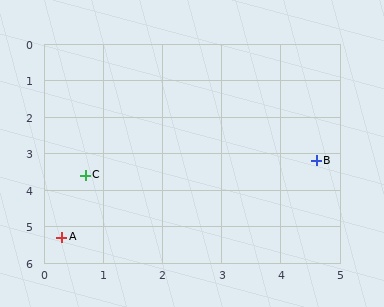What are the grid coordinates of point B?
Point B is at approximately (4.6, 3.2).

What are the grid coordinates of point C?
Point C is at approximately (0.7, 3.6).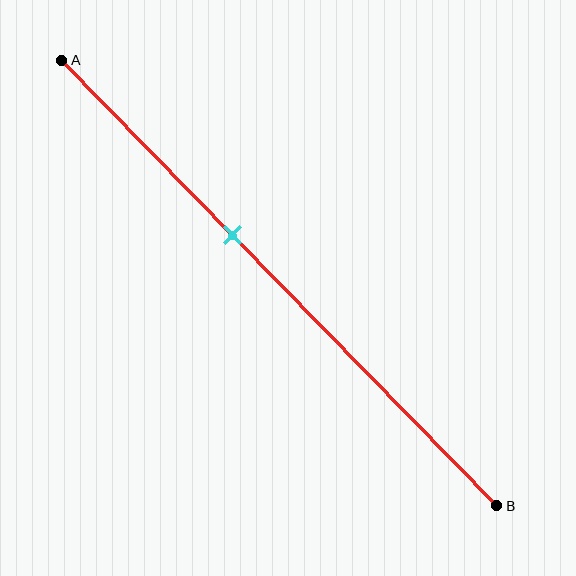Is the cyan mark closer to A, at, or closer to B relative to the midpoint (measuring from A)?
The cyan mark is closer to point A than the midpoint of segment AB.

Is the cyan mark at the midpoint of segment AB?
No, the mark is at about 40% from A, not at the 50% midpoint.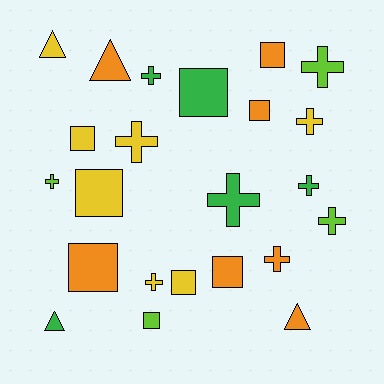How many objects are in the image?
There are 23 objects.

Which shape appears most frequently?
Cross, with 10 objects.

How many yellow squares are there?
There are 3 yellow squares.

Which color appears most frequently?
Orange, with 7 objects.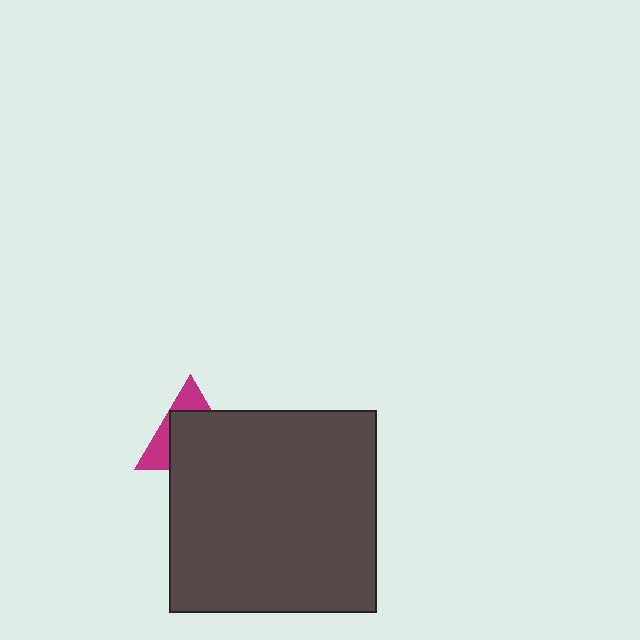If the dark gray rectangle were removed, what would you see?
You would see the complete magenta triangle.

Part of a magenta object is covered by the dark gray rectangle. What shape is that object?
It is a triangle.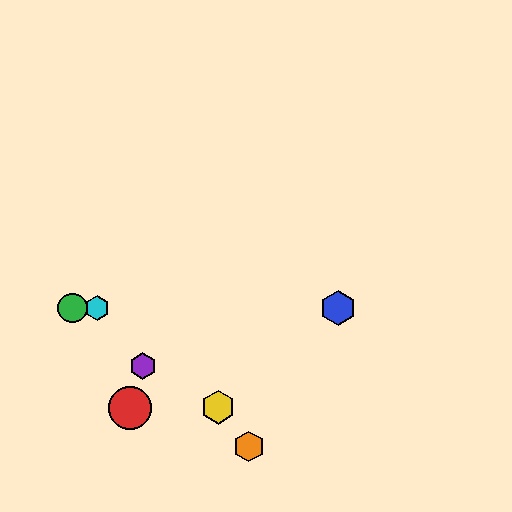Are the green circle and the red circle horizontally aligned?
No, the green circle is at y≈308 and the red circle is at y≈408.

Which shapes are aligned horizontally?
The blue hexagon, the green circle, the cyan hexagon are aligned horizontally.